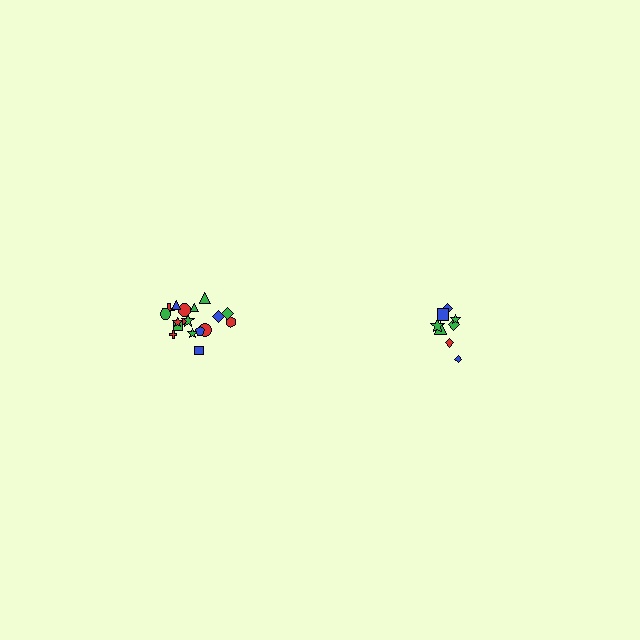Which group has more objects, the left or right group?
The left group.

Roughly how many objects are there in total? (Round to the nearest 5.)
Roughly 25 objects in total.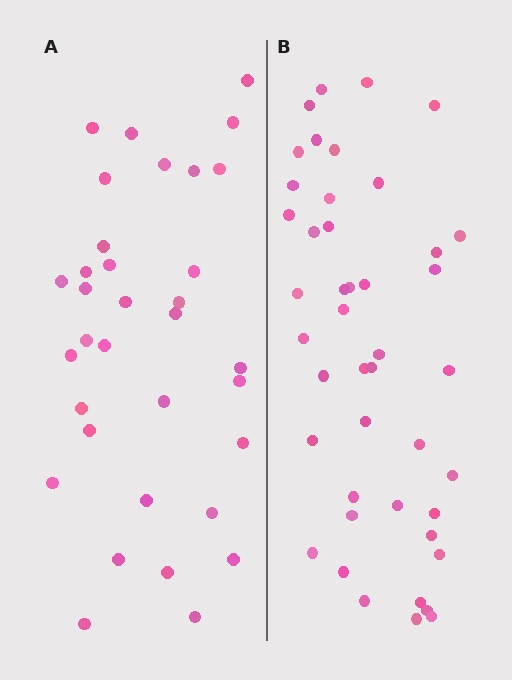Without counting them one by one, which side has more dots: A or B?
Region B (the right region) has more dots.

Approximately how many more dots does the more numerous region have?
Region B has roughly 10 or so more dots than region A.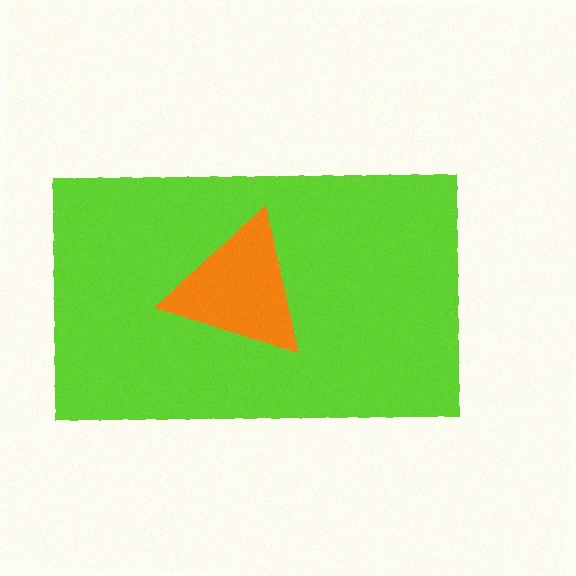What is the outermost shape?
The lime rectangle.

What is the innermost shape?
The orange triangle.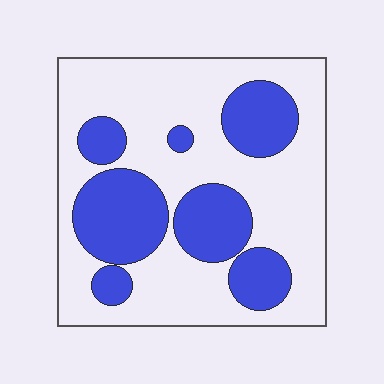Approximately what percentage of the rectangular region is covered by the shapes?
Approximately 35%.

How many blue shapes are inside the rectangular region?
7.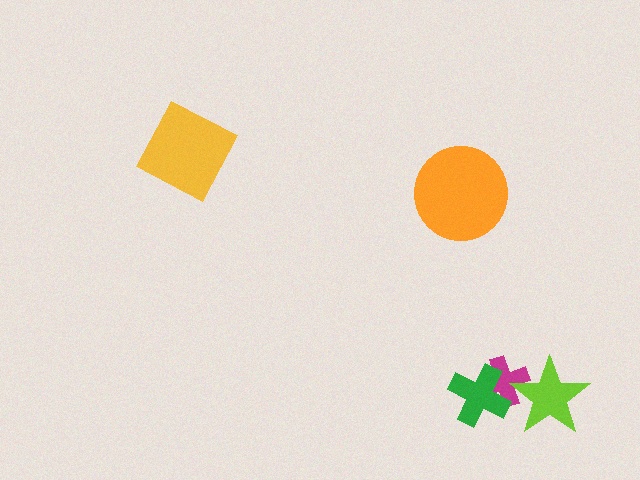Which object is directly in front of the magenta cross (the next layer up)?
The green cross is directly in front of the magenta cross.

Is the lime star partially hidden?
No, no other shape covers it.